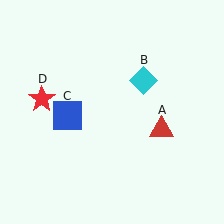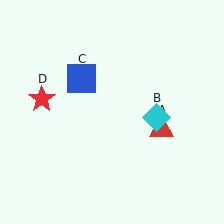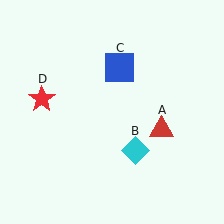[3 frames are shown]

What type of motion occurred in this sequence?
The cyan diamond (object B), blue square (object C) rotated clockwise around the center of the scene.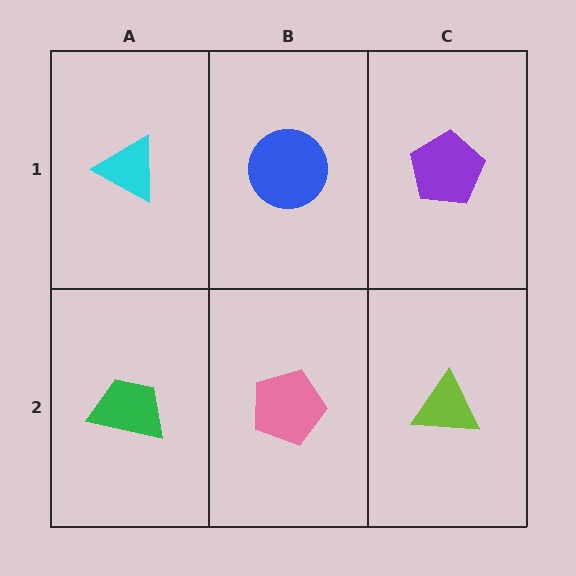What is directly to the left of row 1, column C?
A blue circle.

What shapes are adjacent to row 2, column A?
A cyan triangle (row 1, column A), a pink pentagon (row 2, column B).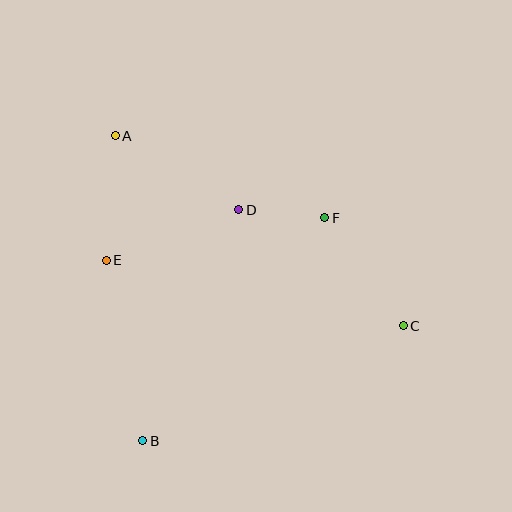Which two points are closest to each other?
Points D and F are closest to each other.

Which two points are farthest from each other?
Points A and C are farthest from each other.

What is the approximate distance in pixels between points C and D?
The distance between C and D is approximately 201 pixels.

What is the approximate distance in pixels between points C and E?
The distance between C and E is approximately 304 pixels.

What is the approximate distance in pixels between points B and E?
The distance between B and E is approximately 184 pixels.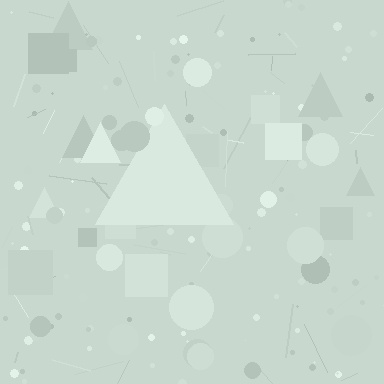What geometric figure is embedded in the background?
A triangle is embedded in the background.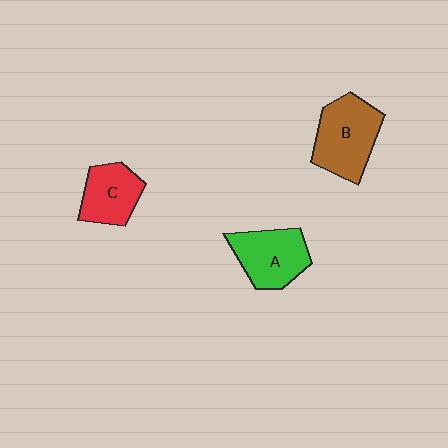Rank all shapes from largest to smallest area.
From largest to smallest: B (brown), A (green), C (red).